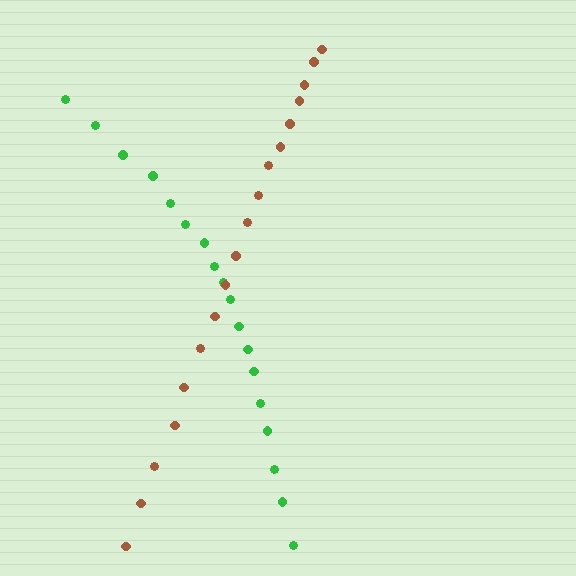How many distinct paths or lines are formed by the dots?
There are 2 distinct paths.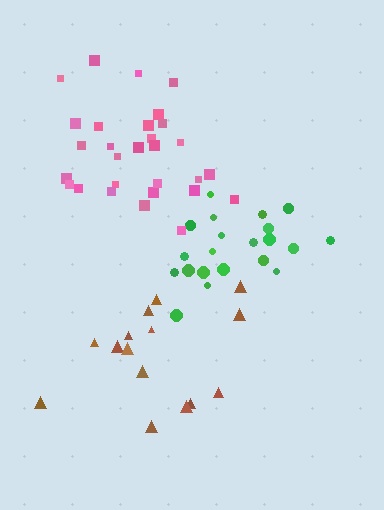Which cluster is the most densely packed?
Green.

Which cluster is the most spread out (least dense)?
Brown.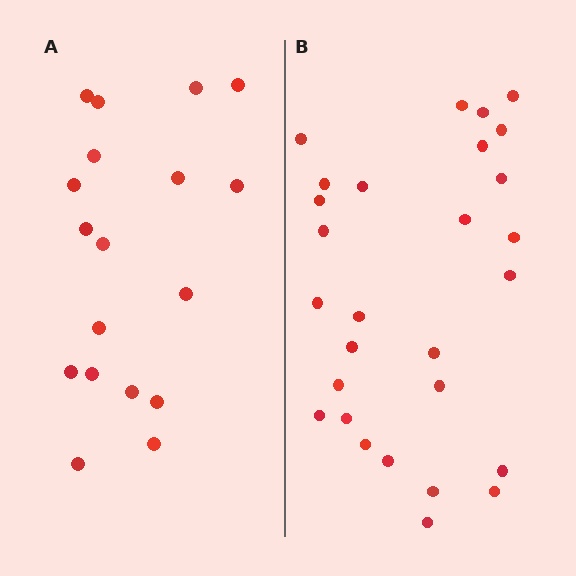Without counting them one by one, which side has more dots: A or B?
Region B (the right region) has more dots.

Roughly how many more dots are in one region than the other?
Region B has roughly 10 or so more dots than region A.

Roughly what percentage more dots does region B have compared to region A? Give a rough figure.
About 55% more.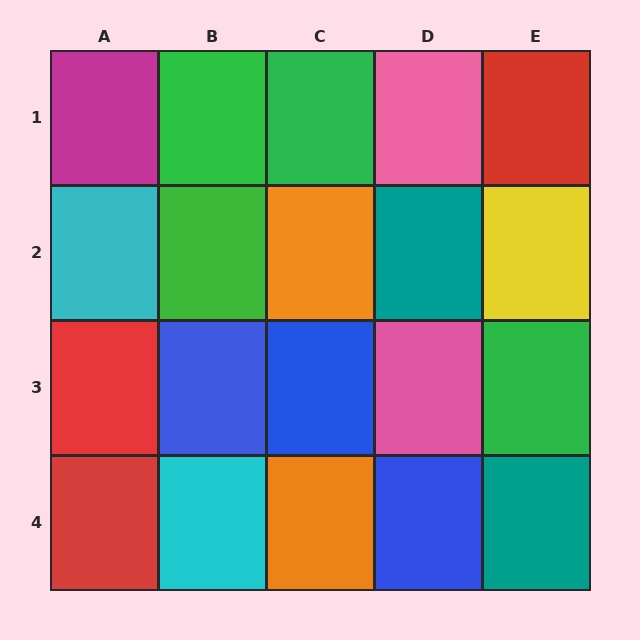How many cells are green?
4 cells are green.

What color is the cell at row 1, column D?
Pink.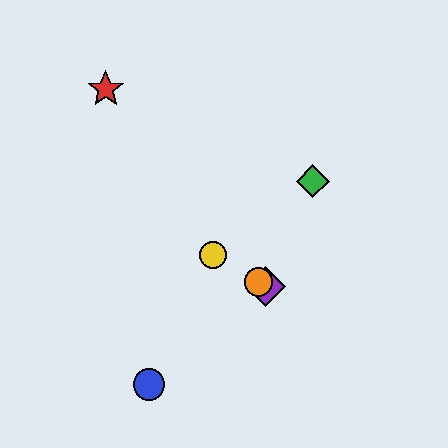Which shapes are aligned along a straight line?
The yellow circle, the purple diamond, the orange circle are aligned along a straight line.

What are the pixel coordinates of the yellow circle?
The yellow circle is at (213, 255).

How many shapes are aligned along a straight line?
3 shapes (the yellow circle, the purple diamond, the orange circle) are aligned along a straight line.